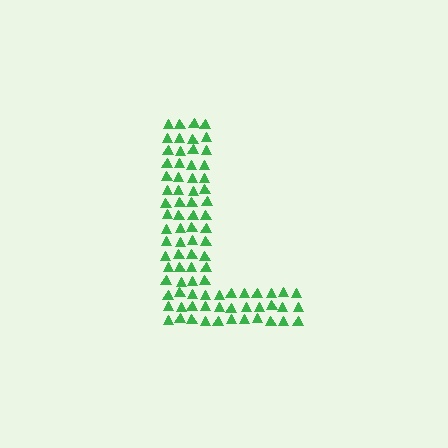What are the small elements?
The small elements are triangles.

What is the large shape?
The large shape is the letter L.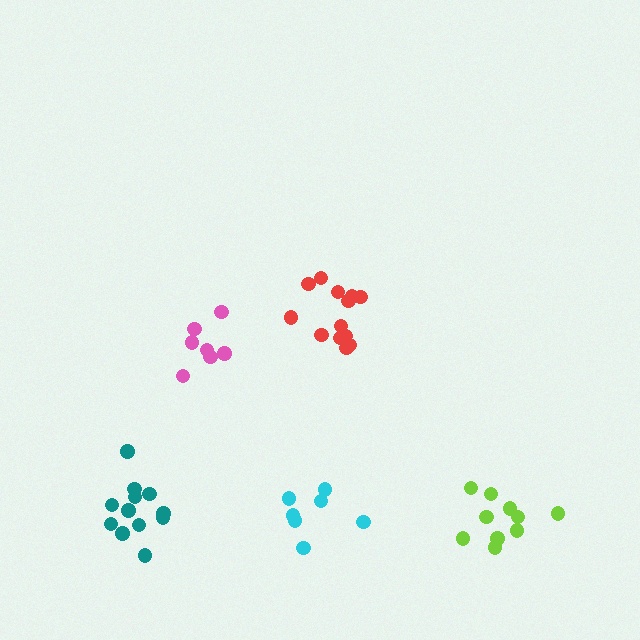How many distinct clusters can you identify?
There are 5 distinct clusters.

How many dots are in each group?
Group 1: 13 dots, Group 2: 7 dots, Group 3: 12 dots, Group 4: 7 dots, Group 5: 10 dots (49 total).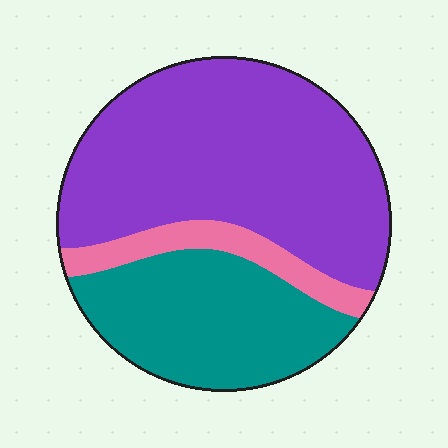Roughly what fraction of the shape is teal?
Teal takes up about one third (1/3) of the shape.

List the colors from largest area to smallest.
From largest to smallest: purple, teal, pink.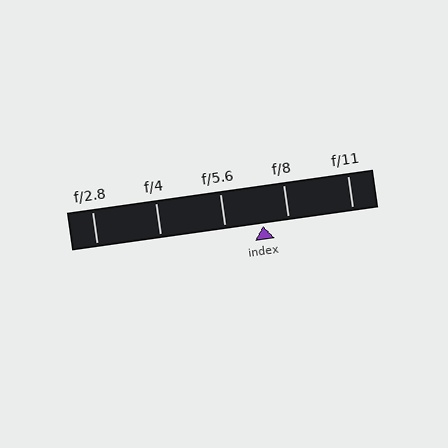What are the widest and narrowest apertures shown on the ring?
The widest aperture shown is f/2.8 and the narrowest is f/11.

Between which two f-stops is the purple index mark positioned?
The index mark is between f/5.6 and f/8.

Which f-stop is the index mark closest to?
The index mark is closest to f/8.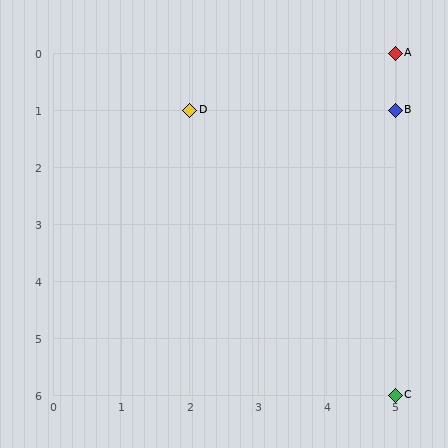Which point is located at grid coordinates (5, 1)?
Point B is at (5, 1).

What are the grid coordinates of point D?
Point D is at grid coordinates (2, 1).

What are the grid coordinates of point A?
Point A is at grid coordinates (5, 0).